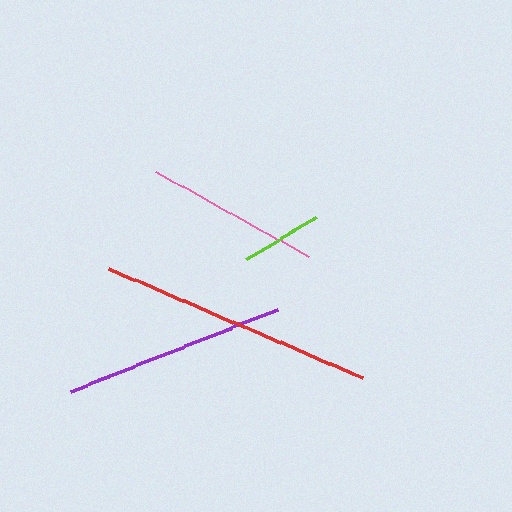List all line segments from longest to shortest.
From longest to shortest: red, purple, pink, lime.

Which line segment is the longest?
The red line is the longest at approximately 275 pixels.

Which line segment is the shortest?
The lime line is the shortest at approximately 82 pixels.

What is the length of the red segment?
The red segment is approximately 275 pixels long.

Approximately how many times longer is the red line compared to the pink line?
The red line is approximately 1.6 times the length of the pink line.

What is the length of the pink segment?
The pink segment is approximately 175 pixels long.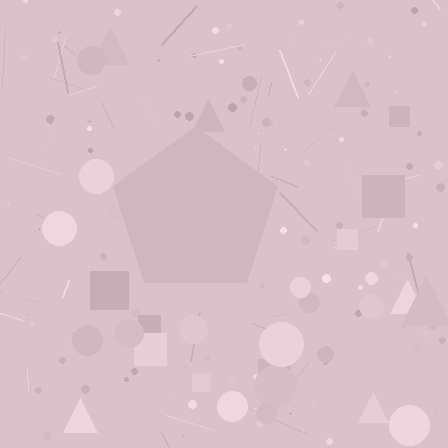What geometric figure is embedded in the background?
A pentagon is embedded in the background.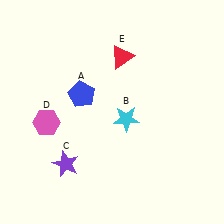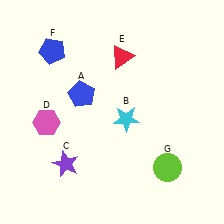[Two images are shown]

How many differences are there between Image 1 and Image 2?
There are 2 differences between the two images.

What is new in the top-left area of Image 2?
A blue pentagon (F) was added in the top-left area of Image 2.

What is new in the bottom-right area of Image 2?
A lime circle (G) was added in the bottom-right area of Image 2.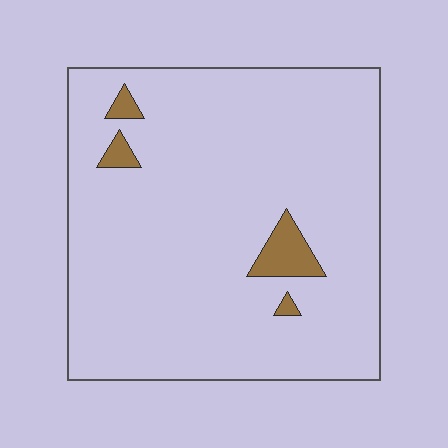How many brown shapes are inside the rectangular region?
4.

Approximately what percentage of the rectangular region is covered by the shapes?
Approximately 5%.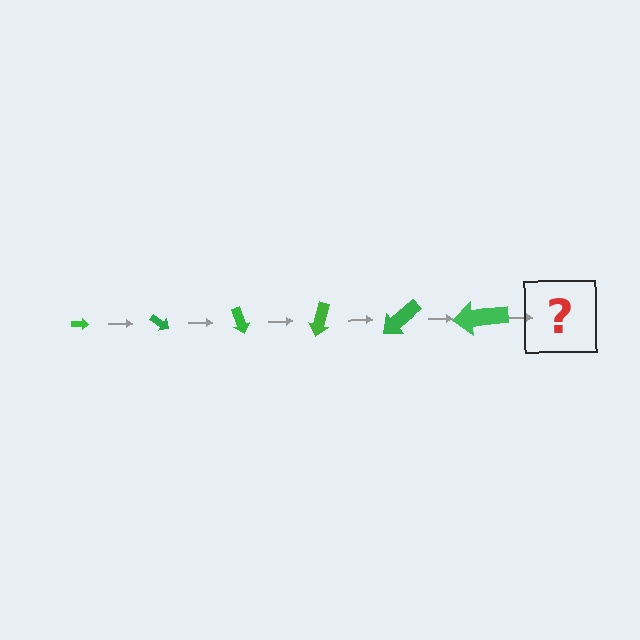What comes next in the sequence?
The next element should be an arrow, larger than the previous one and rotated 210 degrees from the start.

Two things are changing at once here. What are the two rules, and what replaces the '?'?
The two rules are that the arrow grows larger each step and it rotates 35 degrees each step. The '?' should be an arrow, larger than the previous one and rotated 210 degrees from the start.